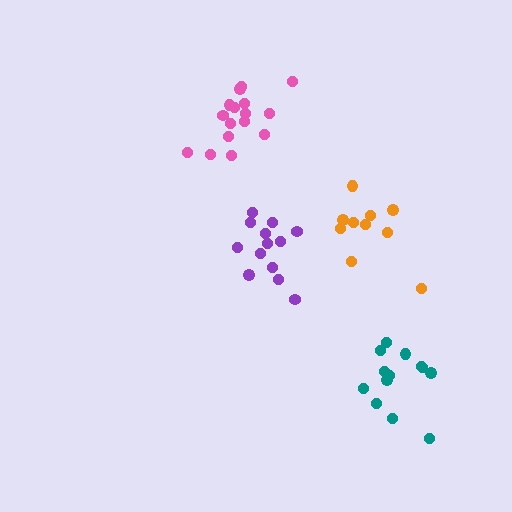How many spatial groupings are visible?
There are 4 spatial groupings.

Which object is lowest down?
The teal cluster is bottommost.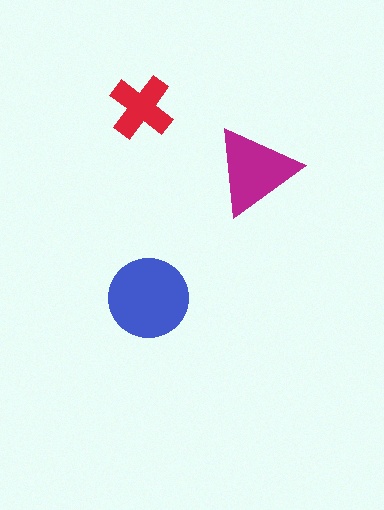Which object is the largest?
The blue circle.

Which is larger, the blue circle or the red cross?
The blue circle.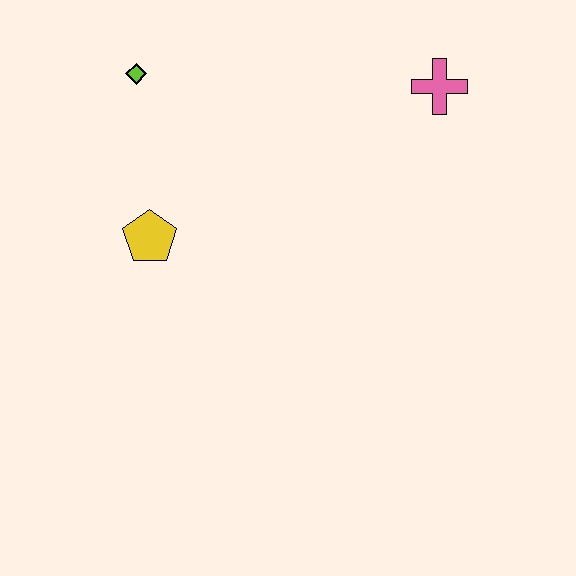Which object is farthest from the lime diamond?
The pink cross is farthest from the lime diamond.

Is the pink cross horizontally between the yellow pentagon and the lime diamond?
No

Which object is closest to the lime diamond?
The yellow pentagon is closest to the lime diamond.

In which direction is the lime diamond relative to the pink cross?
The lime diamond is to the left of the pink cross.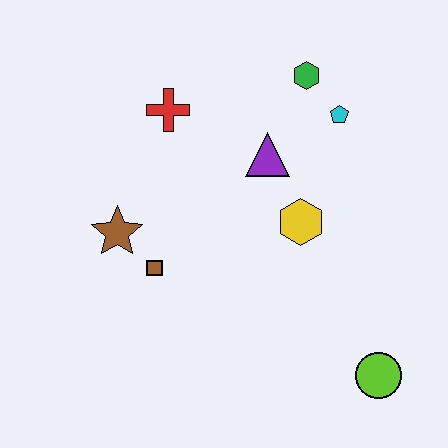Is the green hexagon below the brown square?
No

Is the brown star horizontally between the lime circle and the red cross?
No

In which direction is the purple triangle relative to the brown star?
The purple triangle is to the right of the brown star.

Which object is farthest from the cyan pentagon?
The lime circle is farthest from the cyan pentagon.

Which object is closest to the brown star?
The brown square is closest to the brown star.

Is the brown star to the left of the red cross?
Yes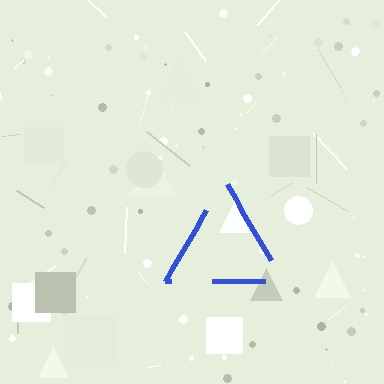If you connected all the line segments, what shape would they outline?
They would outline a triangle.